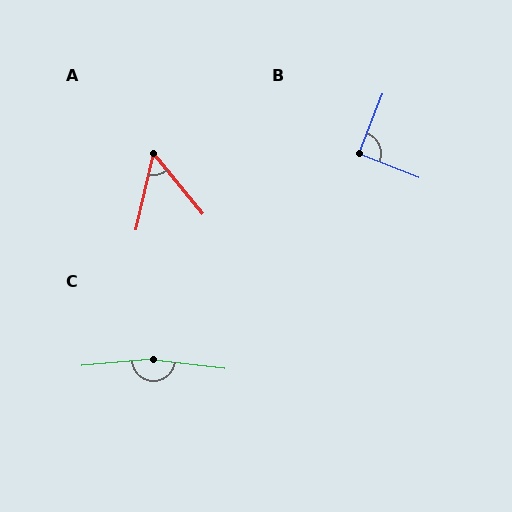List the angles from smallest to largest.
A (52°), B (91°), C (168°).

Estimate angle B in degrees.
Approximately 91 degrees.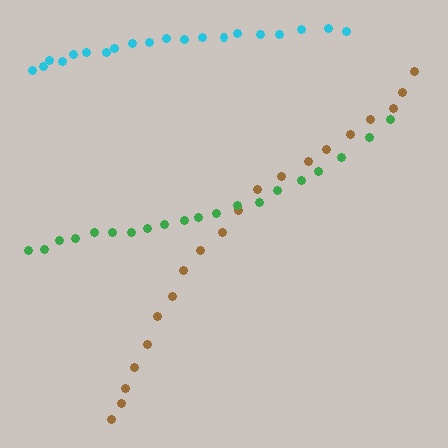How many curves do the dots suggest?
There are 3 distinct paths.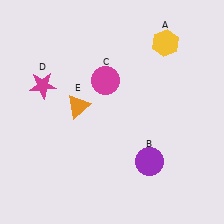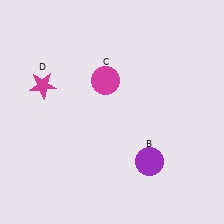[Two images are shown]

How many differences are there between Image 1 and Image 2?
There are 2 differences between the two images.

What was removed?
The yellow hexagon (A), the orange triangle (E) were removed in Image 2.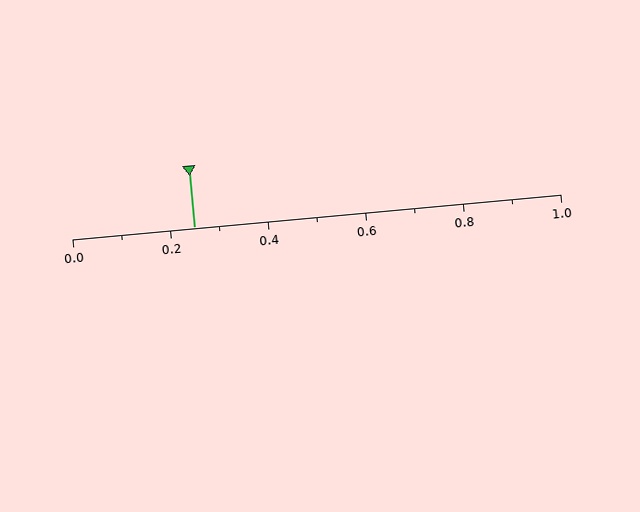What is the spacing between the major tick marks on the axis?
The major ticks are spaced 0.2 apart.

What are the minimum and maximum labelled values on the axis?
The axis runs from 0.0 to 1.0.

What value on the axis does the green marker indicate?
The marker indicates approximately 0.25.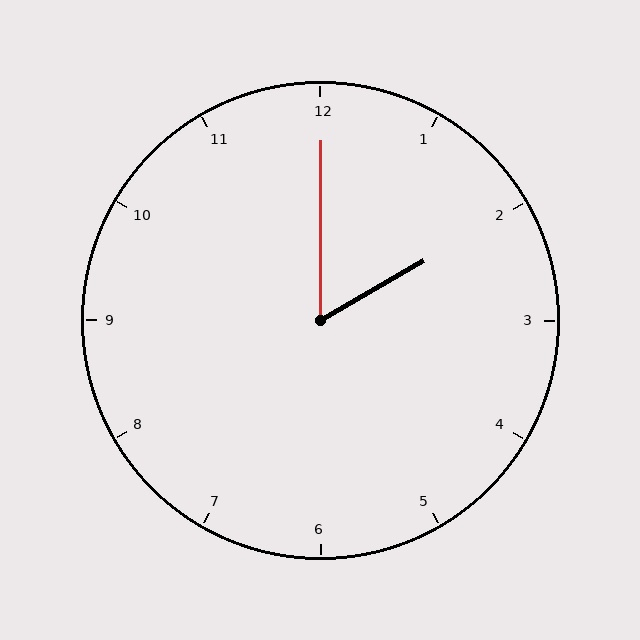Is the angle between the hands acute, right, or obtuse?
It is acute.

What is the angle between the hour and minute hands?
Approximately 60 degrees.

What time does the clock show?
2:00.